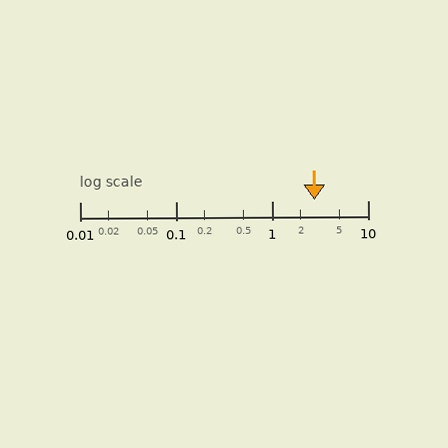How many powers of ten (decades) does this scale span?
The scale spans 3 decades, from 0.01 to 10.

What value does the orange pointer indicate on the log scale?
The pointer indicates approximately 2.8.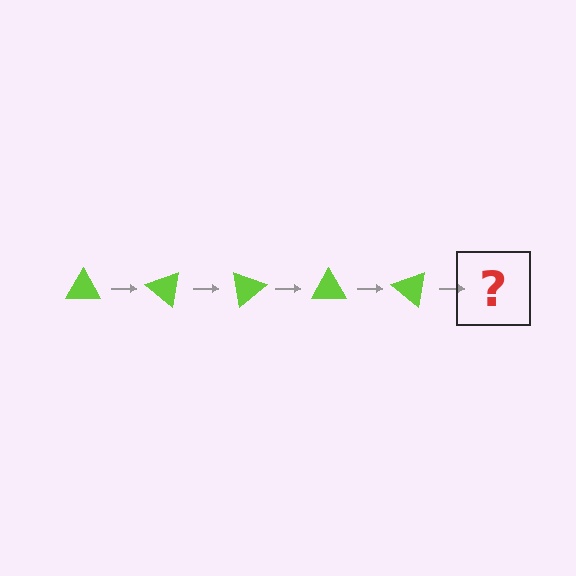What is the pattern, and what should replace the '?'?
The pattern is that the triangle rotates 40 degrees each step. The '?' should be a lime triangle rotated 200 degrees.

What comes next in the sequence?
The next element should be a lime triangle rotated 200 degrees.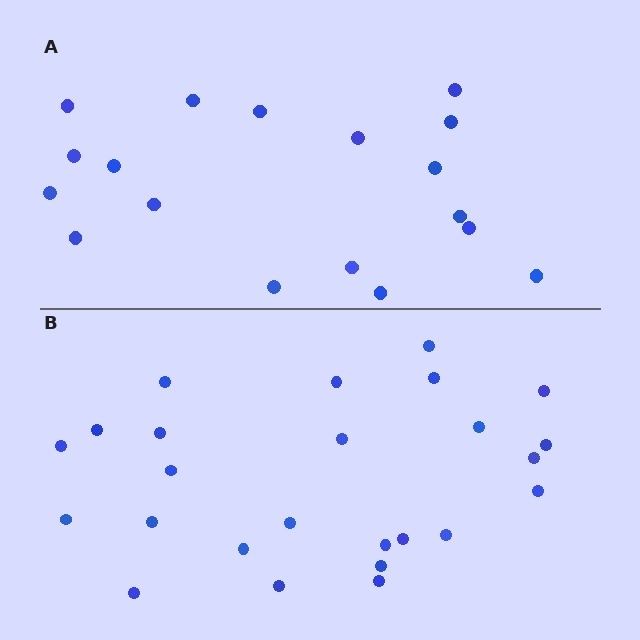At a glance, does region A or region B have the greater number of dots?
Region B (the bottom region) has more dots.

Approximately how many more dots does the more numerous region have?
Region B has roughly 8 or so more dots than region A.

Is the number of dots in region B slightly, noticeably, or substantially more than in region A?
Region B has noticeably more, but not dramatically so. The ratio is roughly 1.4 to 1.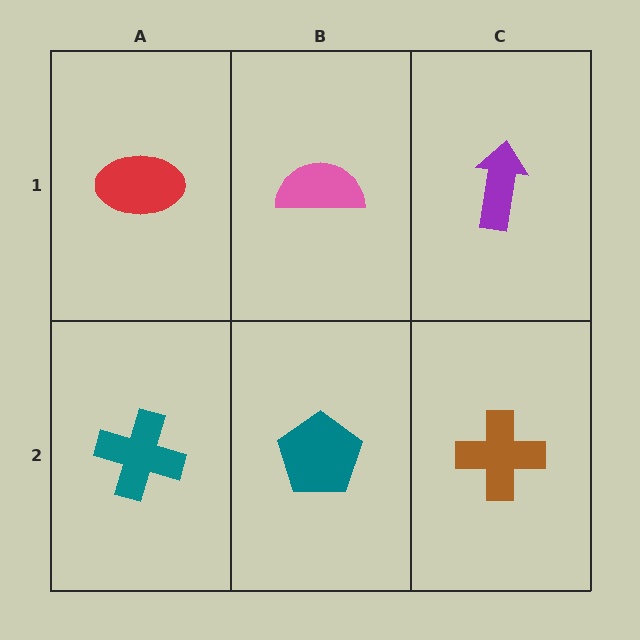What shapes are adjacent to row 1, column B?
A teal pentagon (row 2, column B), a red ellipse (row 1, column A), a purple arrow (row 1, column C).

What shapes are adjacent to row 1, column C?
A brown cross (row 2, column C), a pink semicircle (row 1, column B).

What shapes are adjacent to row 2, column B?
A pink semicircle (row 1, column B), a teal cross (row 2, column A), a brown cross (row 2, column C).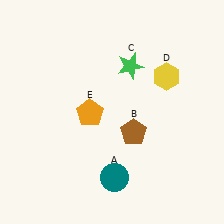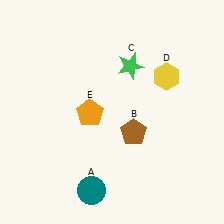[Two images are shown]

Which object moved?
The teal circle (A) moved left.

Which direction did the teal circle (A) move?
The teal circle (A) moved left.